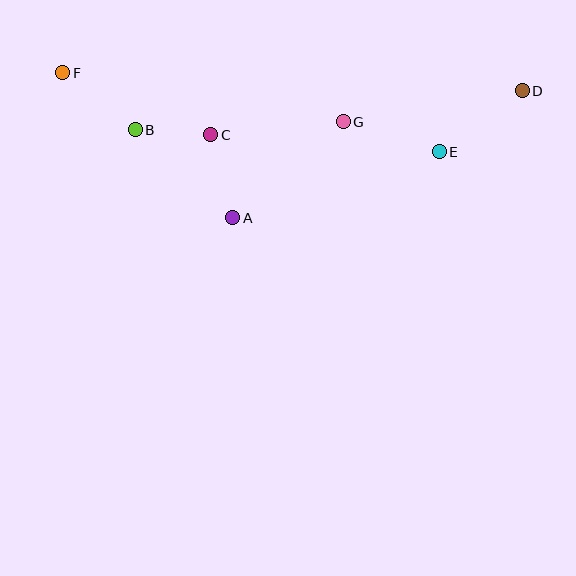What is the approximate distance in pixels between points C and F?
The distance between C and F is approximately 160 pixels.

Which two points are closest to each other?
Points B and C are closest to each other.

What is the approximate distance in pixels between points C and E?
The distance between C and E is approximately 229 pixels.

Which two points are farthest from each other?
Points D and F are farthest from each other.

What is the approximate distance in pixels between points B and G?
The distance between B and G is approximately 209 pixels.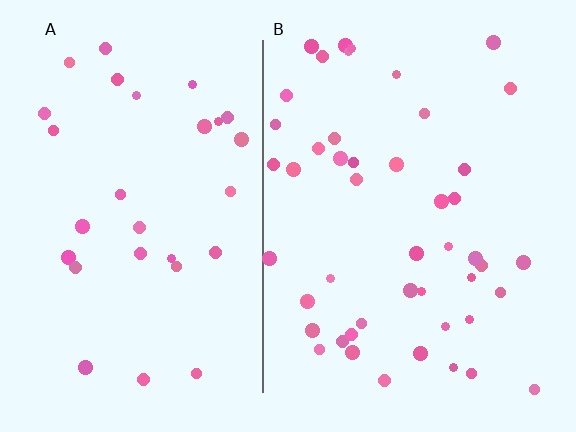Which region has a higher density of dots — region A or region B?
B (the right).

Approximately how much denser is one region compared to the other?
Approximately 1.6× — region B over region A.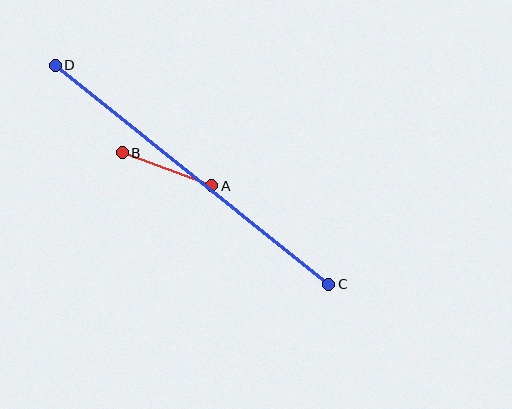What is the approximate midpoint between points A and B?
The midpoint is at approximately (167, 169) pixels.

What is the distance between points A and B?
The distance is approximately 96 pixels.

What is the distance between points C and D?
The distance is approximately 350 pixels.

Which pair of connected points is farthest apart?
Points C and D are farthest apart.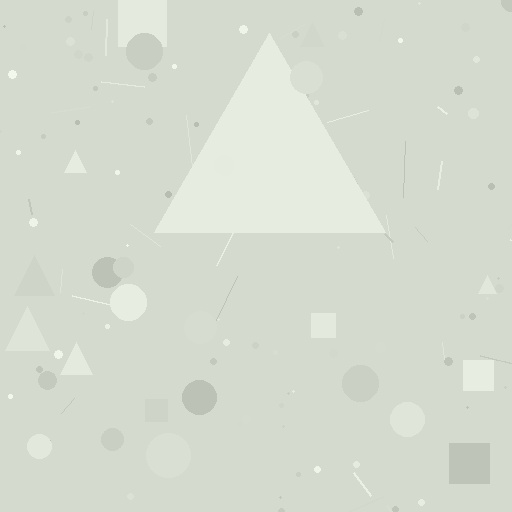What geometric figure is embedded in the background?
A triangle is embedded in the background.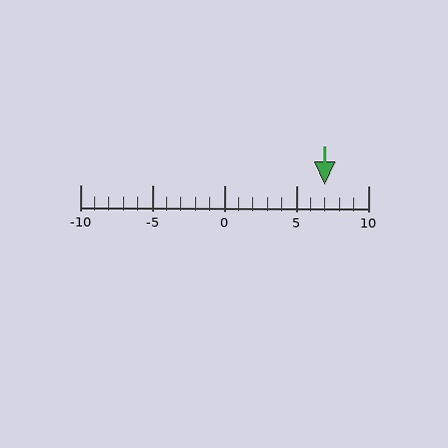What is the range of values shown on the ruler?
The ruler shows values from -10 to 10.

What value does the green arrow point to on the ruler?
The green arrow points to approximately 7.